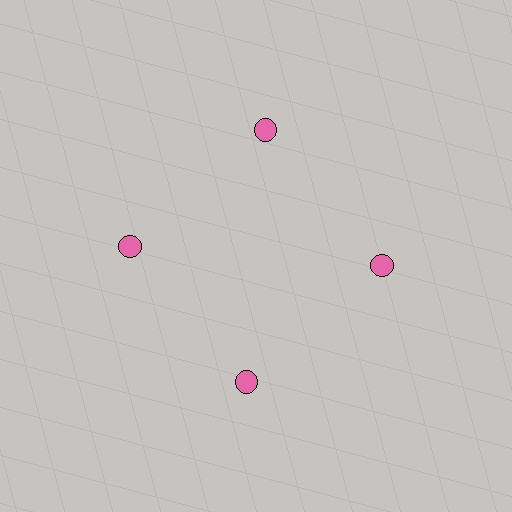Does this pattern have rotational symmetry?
Yes, this pattern has 4-fold rotational symmetry. It looks the same after rotating 90 degrees around the center.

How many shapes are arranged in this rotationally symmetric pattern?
There are 4 shapes, arranged in 4 groups of 1.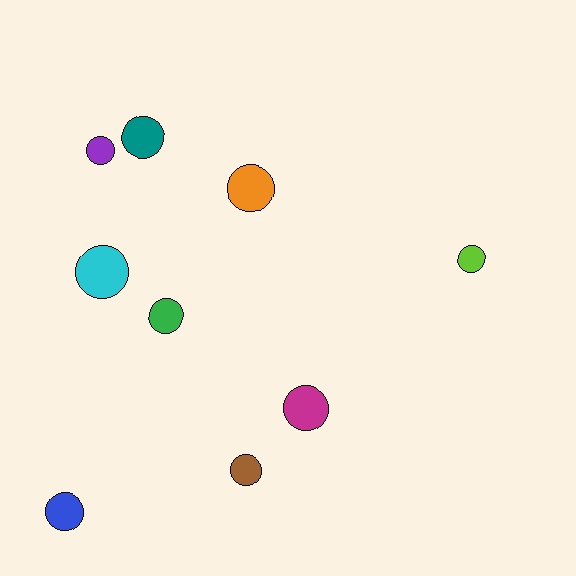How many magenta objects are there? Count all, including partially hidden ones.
There is 1 magenta object.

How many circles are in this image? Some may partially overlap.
There are 9 circles.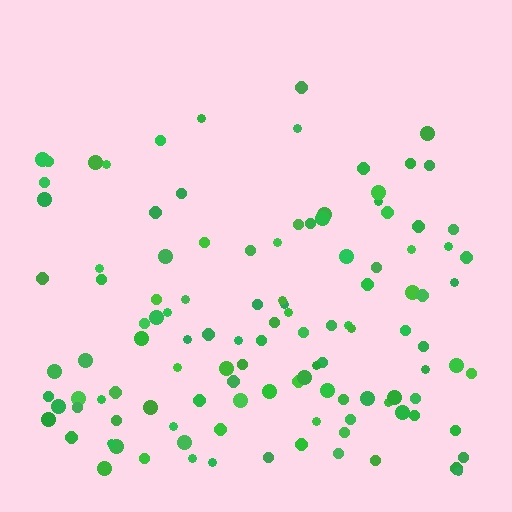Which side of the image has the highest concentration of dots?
The bottom.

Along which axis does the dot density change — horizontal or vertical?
Vertical.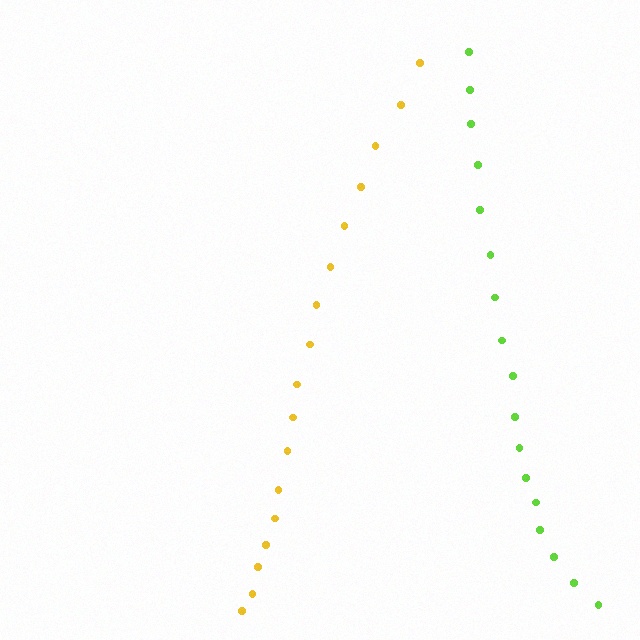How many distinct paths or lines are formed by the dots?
There are 2 distinct paths.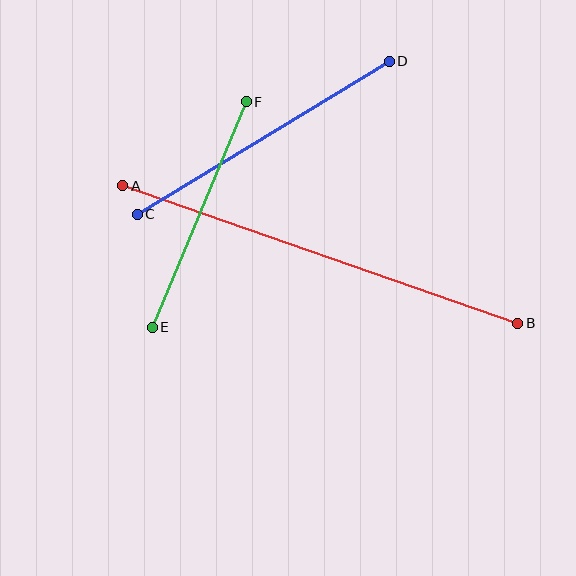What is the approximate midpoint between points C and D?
The midpoint is at approximately (263, 138) pixels.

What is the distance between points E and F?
The distance is approximately 245 pixels.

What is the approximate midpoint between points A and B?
The midpoint is at approximately (320, 254) pixels.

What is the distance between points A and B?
The distance is approximately 418 pixels.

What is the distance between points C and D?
The distance is approximately 295 pixels.